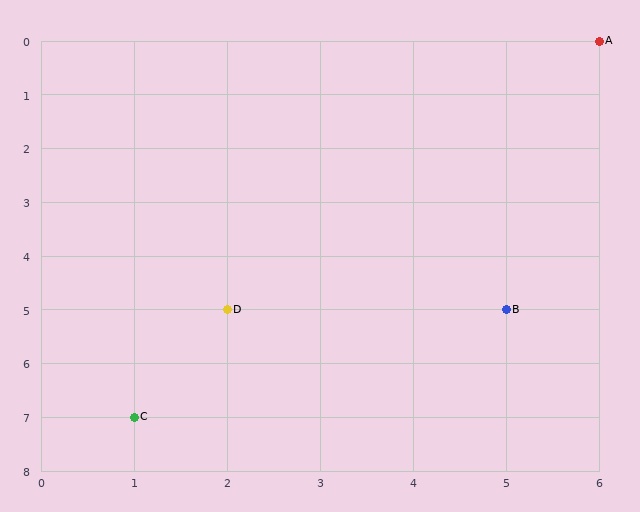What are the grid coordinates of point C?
Point C is at grid coordinates (1, 7).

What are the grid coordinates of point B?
Point B is at grid coordinates (5, 5).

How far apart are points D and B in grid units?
Points D and B are 3 columns apart.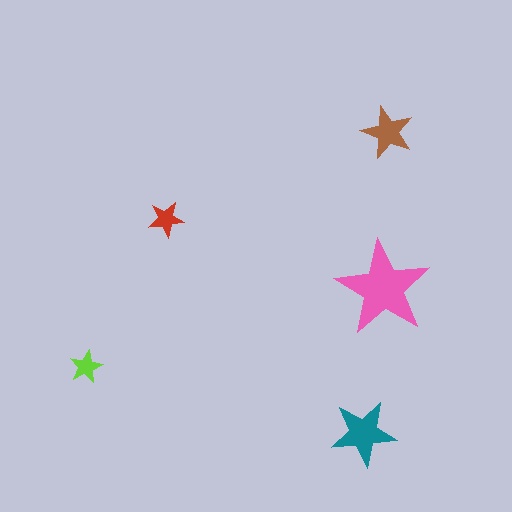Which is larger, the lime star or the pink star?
The pink one.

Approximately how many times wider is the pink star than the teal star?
About 1.5 times wider.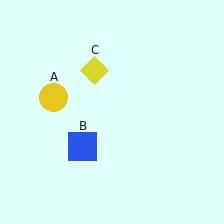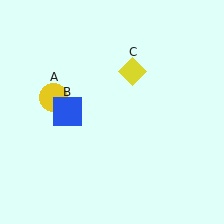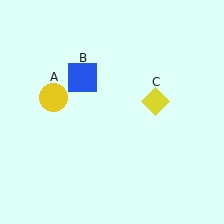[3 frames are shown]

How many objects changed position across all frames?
2 objects changed position: blue square (object B), yellow diamond (object C).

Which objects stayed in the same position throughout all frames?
Yellow circle (object A) remained stationary.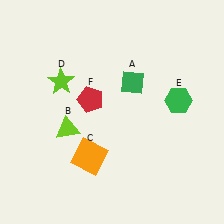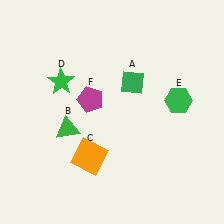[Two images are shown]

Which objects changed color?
B changed from lime to green. D changed from lime to green. F changed from red to magenta.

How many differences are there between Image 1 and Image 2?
There are 3 differences between the two images.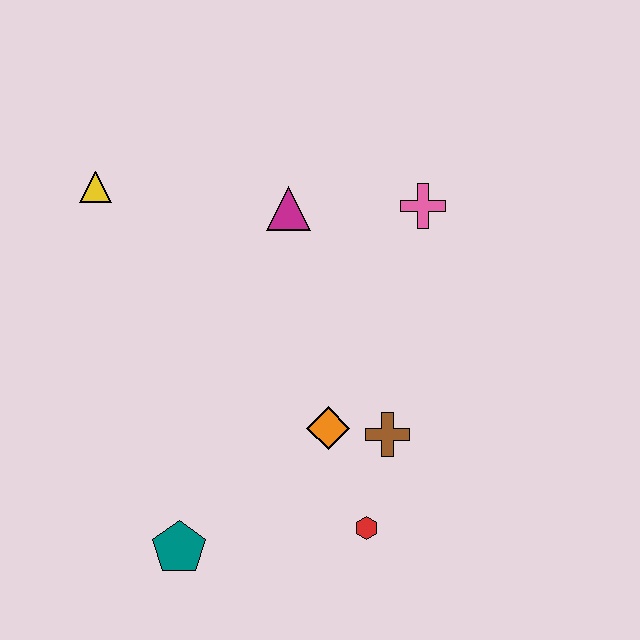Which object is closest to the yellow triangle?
The magenta triangle is closest to the yellow triangle.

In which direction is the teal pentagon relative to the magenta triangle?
The teal pentagon is below the magenta triangle.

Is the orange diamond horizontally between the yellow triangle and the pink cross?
Yes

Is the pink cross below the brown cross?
No